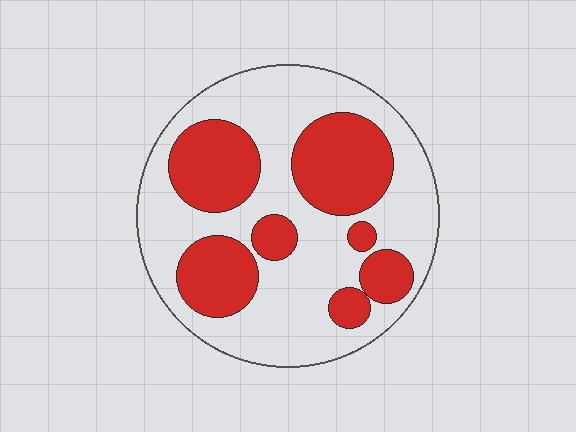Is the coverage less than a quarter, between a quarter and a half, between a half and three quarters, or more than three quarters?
Between a quarter and a half.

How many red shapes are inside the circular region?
7.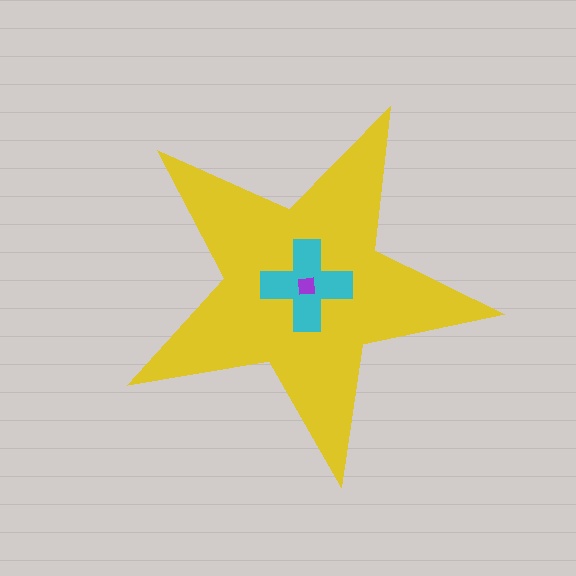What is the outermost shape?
The yellow star.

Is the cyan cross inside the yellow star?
Yes.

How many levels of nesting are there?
3.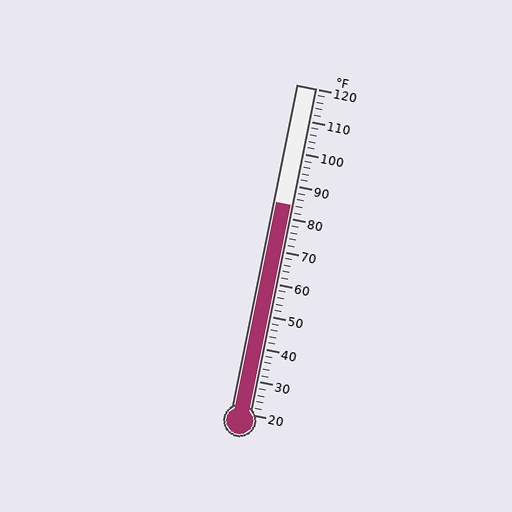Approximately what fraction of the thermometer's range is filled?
The thermometer is filled to approximately 65% of its range.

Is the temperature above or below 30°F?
The temperature is above 30°F.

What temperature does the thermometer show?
The thermometer shows approximately 84°F.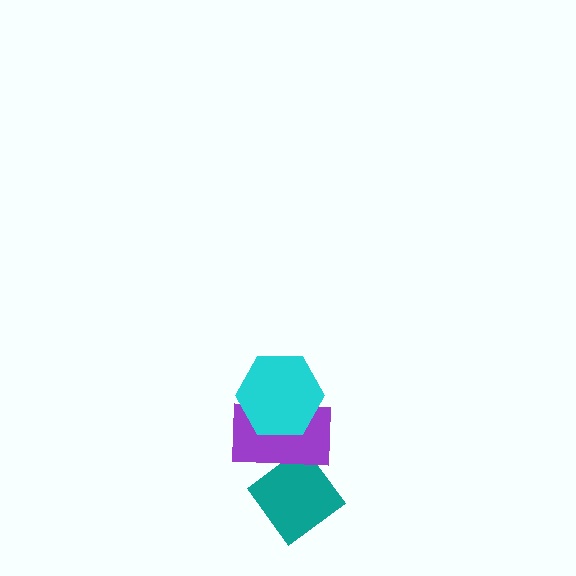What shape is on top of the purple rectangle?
The cyan hexagon is on top of the purple rectangle.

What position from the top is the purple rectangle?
The purple rectangle is 2nd from the top.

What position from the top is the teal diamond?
The teal diamond is 3rd from the top.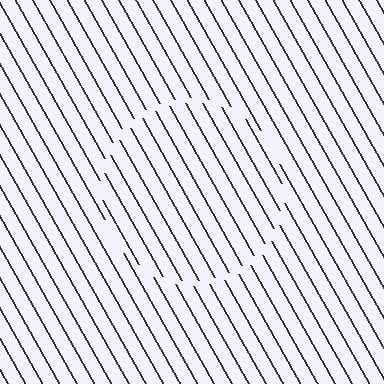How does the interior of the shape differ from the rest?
The interior of the shape contains the same grating, shifted by half a period — the contour is defined by the phase discontinuity where line-ends from the inner and outer gratings abut.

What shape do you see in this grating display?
An illusory circle. The interior of the shape contains the same grating, shifted by half a period — the contour is defined by the phase discontinuity where line-ends from the inner and outer gratings abut.